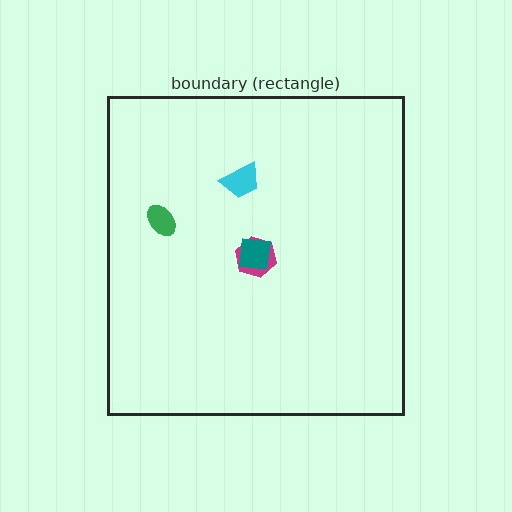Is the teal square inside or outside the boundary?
Inside.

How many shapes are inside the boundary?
4 inside, 0 outside.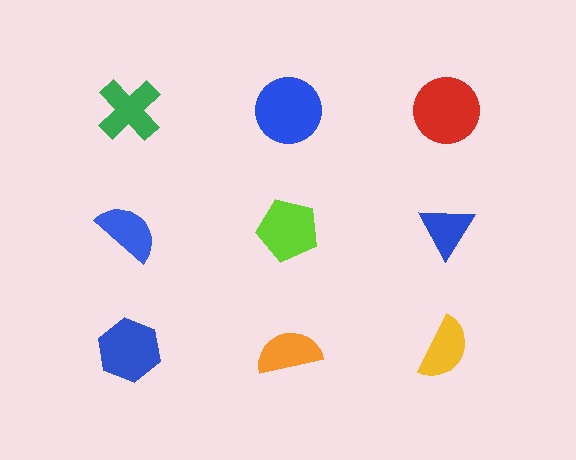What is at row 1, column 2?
A blue circle.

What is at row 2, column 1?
A blue semicircle.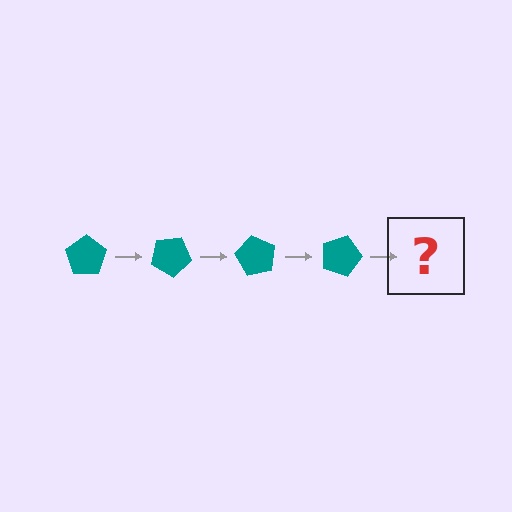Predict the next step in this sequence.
The next step is a teal pentagon rotated 120 degrees.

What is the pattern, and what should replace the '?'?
The pattern is that the pentagon rotates 30 degrees each step. The '?' should be a teal pentagon rotated 120 degrees.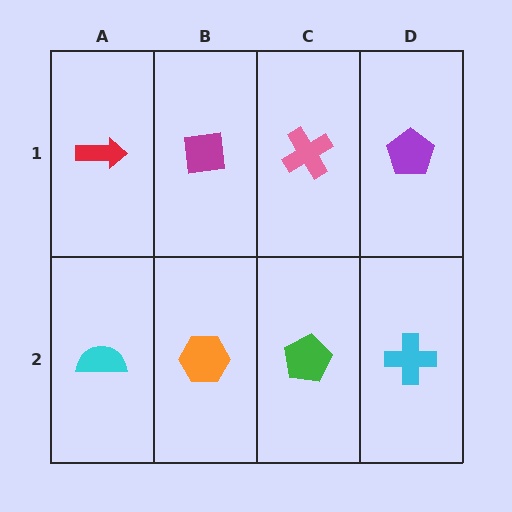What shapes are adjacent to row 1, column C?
A green pentagon (row 2, column C), a magenta square (row 1, column B), a purple pentagon (row 1, column D).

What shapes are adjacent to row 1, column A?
A cyan semicircle (row 2, column A), a magenta square (row 1, column B).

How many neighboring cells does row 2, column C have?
3.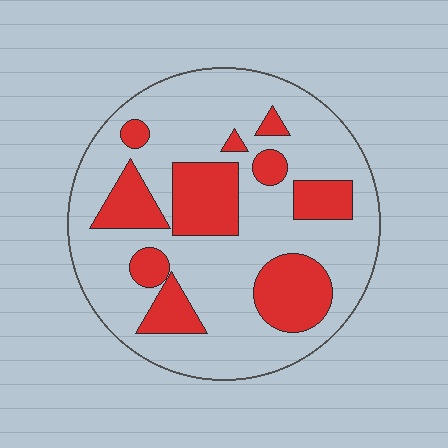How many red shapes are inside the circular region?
10.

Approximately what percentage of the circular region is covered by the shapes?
Approximately 30%.